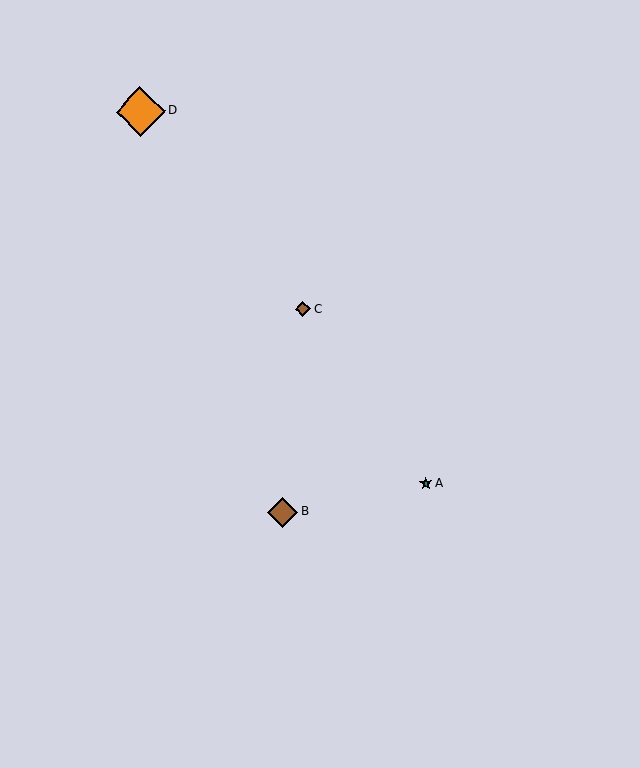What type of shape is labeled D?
Shape D is an orange diamond.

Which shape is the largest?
The orange diamond (labeled D) is the largest.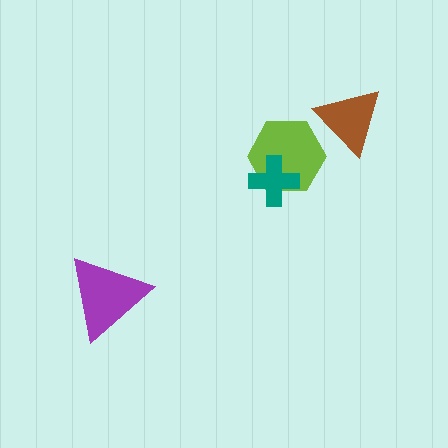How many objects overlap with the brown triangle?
0 objects overlap with the brown triangle.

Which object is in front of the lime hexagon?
The teal cross is in front of the lime hexagon.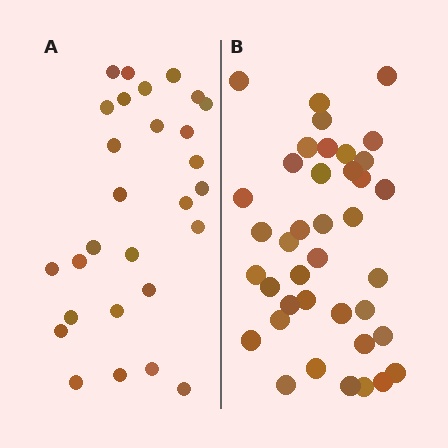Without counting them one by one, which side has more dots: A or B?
Region B (the right region) has more dots.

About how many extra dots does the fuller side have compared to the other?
Region B has roughly 12 or so more dots than region A.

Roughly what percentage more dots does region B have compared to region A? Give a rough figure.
About 40% more.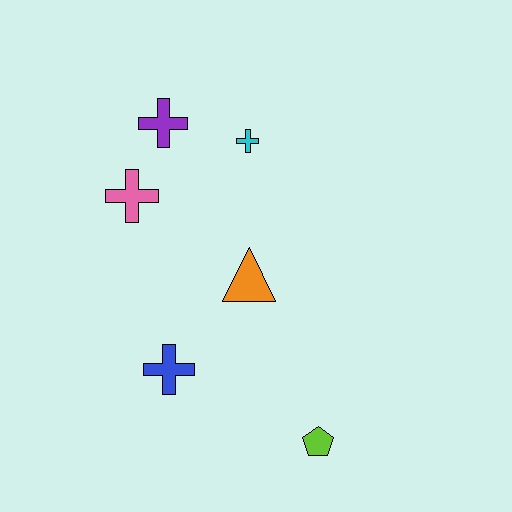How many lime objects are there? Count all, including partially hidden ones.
There is 1 lime object.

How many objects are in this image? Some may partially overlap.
There are 6 objects.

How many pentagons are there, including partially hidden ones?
There is 1 pentagon.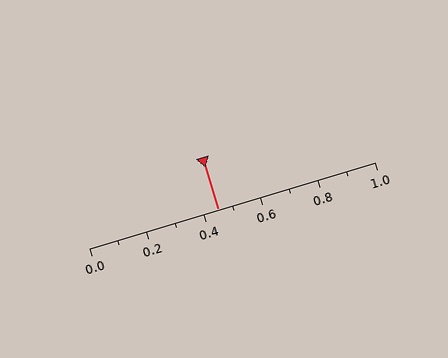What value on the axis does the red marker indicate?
The marker indicates approximately 0.45.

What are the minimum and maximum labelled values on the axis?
The axis runs from 0.0 to 1.0.